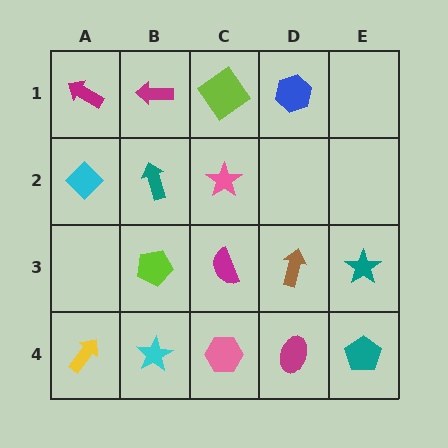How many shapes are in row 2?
3 shapes.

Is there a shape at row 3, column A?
No, that cell is empty.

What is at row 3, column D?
A brown arrow.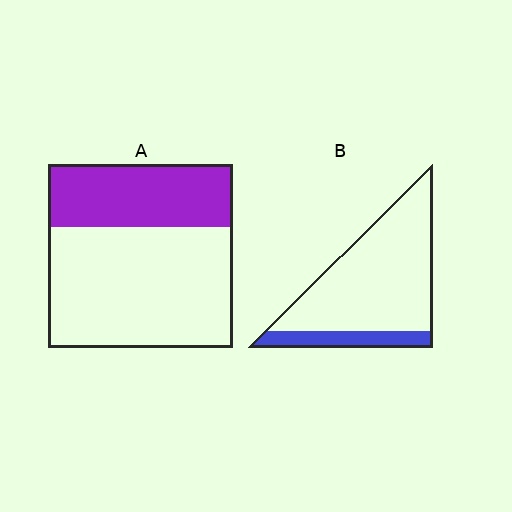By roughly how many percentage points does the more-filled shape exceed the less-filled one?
By roughly 15 percentage points (A over B).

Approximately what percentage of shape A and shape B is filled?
A is approximately 35% and B is approximately 20%.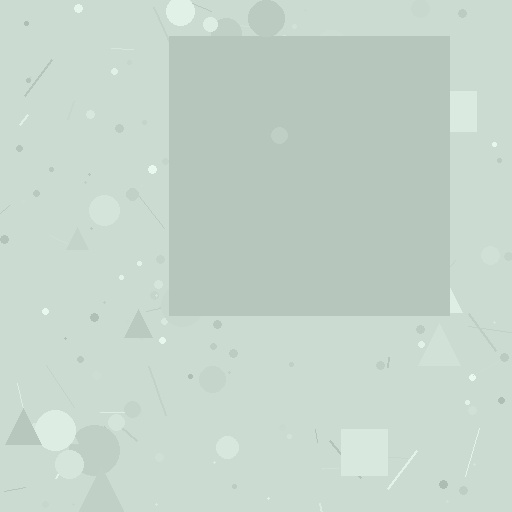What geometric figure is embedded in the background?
A square is embedded in the background.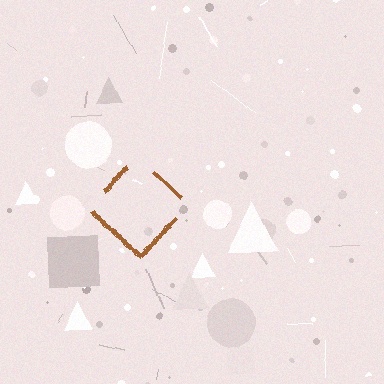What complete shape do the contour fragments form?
The contour fragments form a diamond.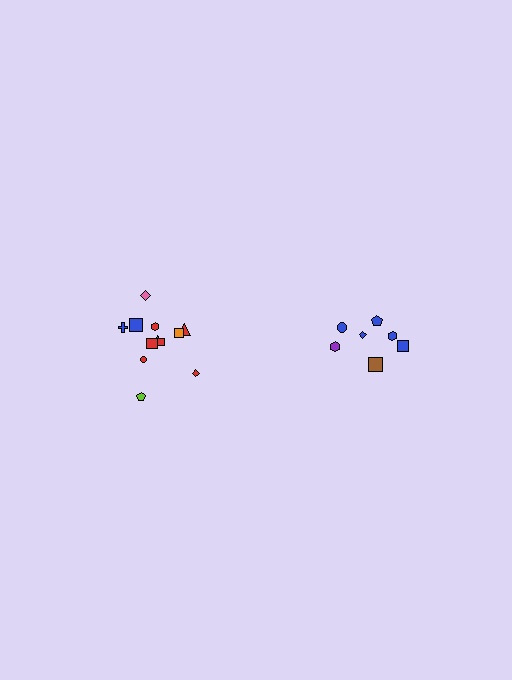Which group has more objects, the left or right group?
The left group.